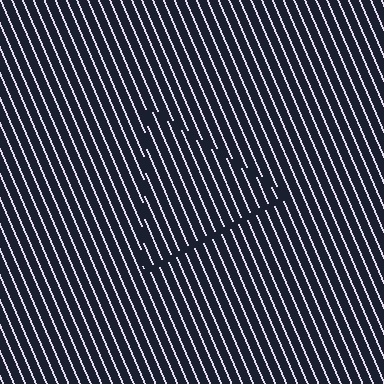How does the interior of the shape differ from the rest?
The interior of the shape contains the same grating, shifted by half a period — the contour is defined by the phase discontinuity where line-ends from the inner and outer gratings abut.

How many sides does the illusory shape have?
3 sides — the line-ends trace a triangle.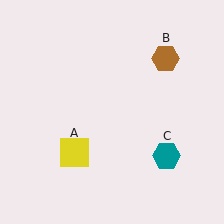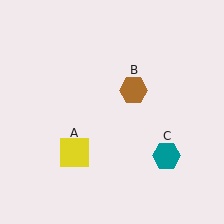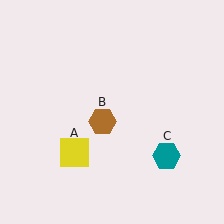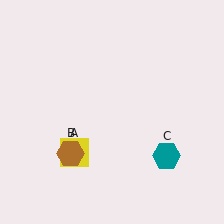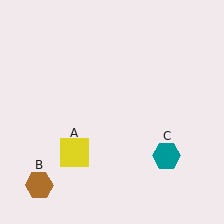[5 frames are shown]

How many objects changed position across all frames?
1 object changed position: brown hexagon (object B).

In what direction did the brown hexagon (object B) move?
The brown hexagon (object B) moved down and to the left.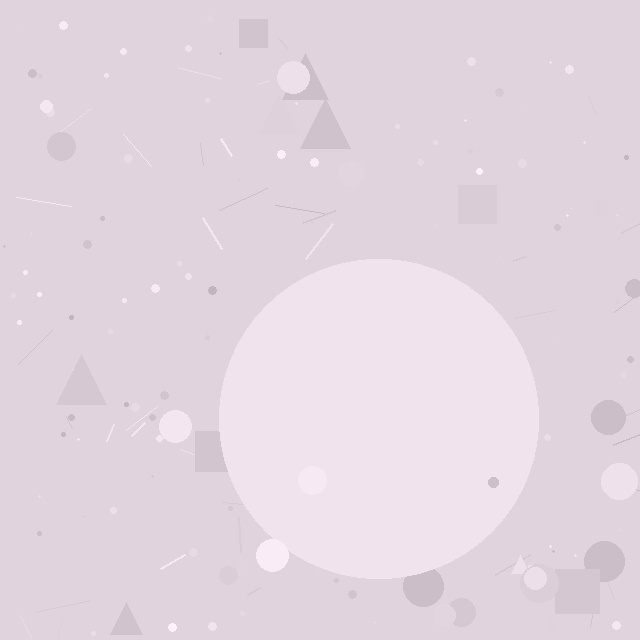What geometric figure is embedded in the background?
A circle is embedded in the background.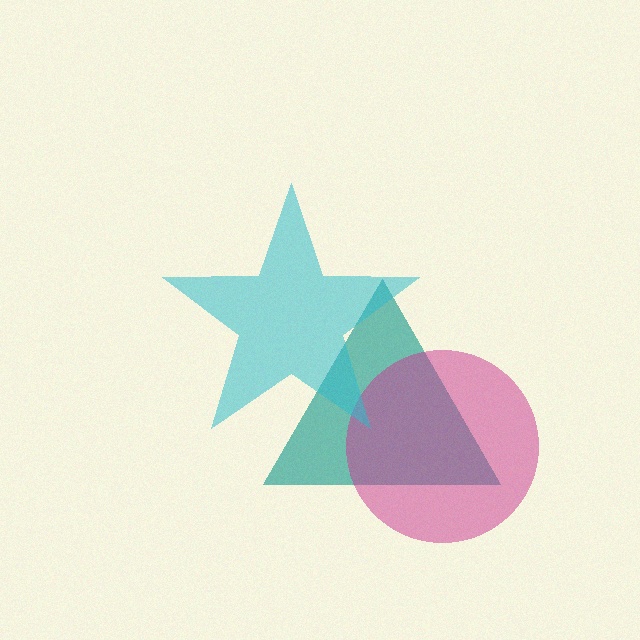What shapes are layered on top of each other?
The layered shapes are: a teal triangle, a magenta circle, a cyan star.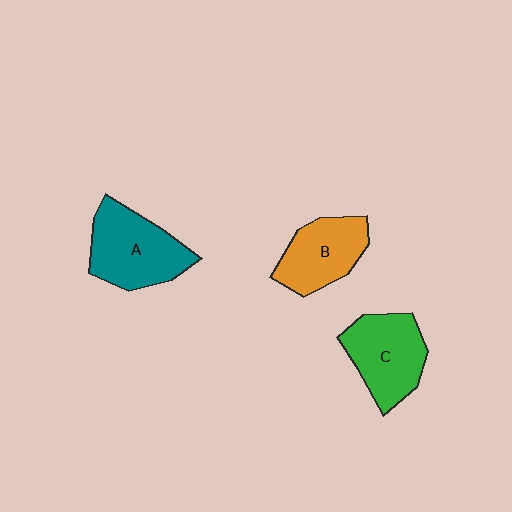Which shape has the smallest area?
Shape B (orange).